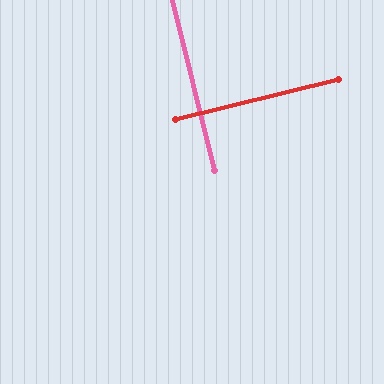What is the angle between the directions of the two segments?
Approximately 90 degrees.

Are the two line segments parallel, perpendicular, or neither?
Perpendicular — they meet at approximately 90°.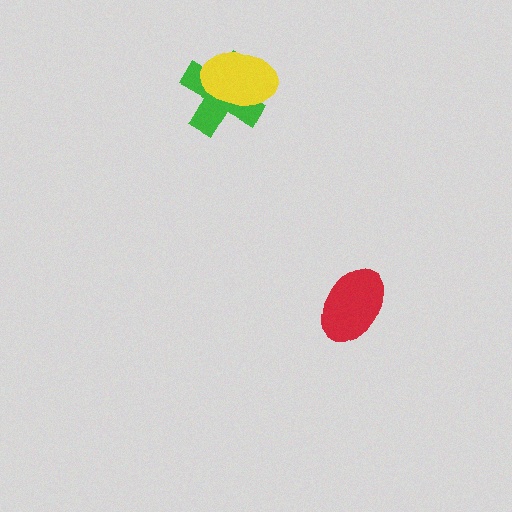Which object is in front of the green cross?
The yellow ellipse is in front of the green cross.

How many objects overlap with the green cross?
1 object overlaps with the green cross.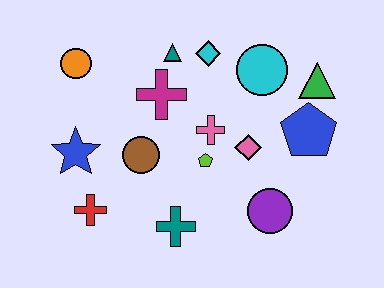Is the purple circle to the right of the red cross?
Yes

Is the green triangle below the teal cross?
No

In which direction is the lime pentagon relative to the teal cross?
The lime pentagon is above the teal cross.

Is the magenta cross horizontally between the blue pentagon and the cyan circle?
No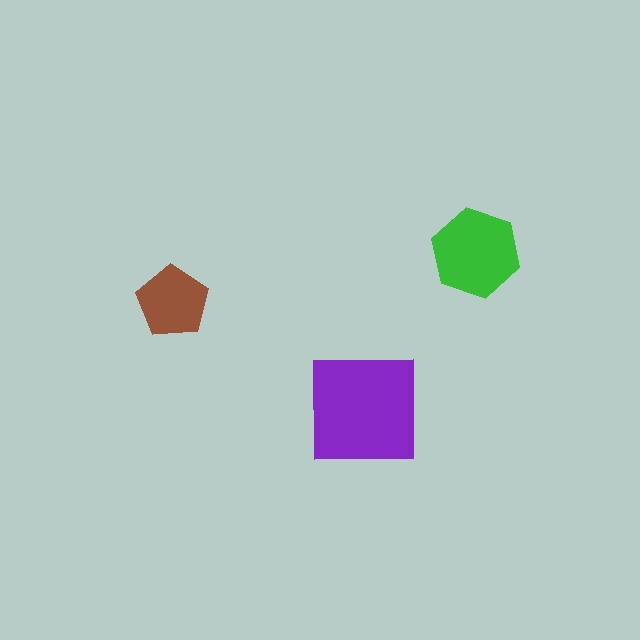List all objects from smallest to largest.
The brown pentagon, the green hexagon, the purple square.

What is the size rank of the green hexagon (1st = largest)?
2nd.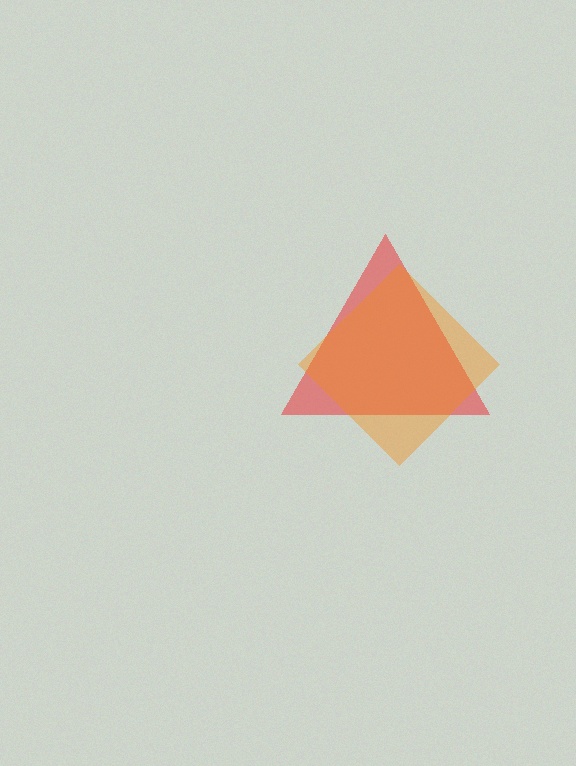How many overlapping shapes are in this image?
There are 2 overlapping shapes in the image.